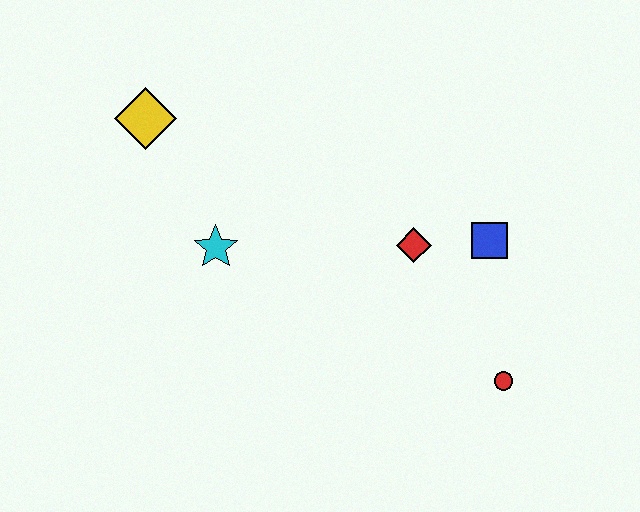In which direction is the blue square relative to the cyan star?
The blue square is to the right of the cyan star.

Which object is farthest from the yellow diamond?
The red circle is farthest from the yellow diamond.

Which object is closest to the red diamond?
The blue square is closest to the red diamond.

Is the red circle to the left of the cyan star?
No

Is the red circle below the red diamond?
Yes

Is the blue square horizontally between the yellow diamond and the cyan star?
No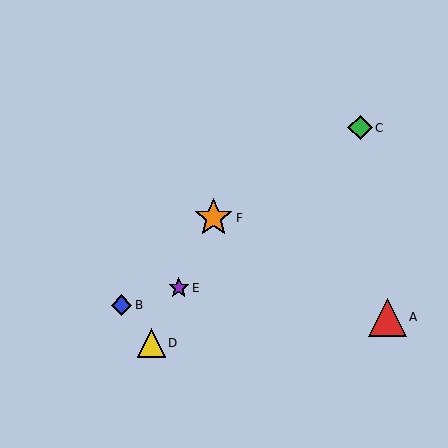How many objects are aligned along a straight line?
3 objects (D, E, F) are aligned along a straight line.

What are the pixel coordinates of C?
Object C is at (360, 128).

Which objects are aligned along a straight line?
Objects D, E, F are aligned along a straight line.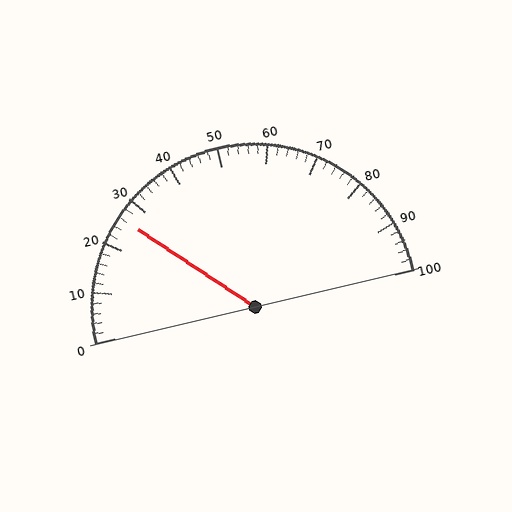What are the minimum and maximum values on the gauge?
The gauge ranges from 0 to 100.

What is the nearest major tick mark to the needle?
The nearest major tick mark is 30.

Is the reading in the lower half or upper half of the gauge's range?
The reading is in the lower half of the range (0 to 100).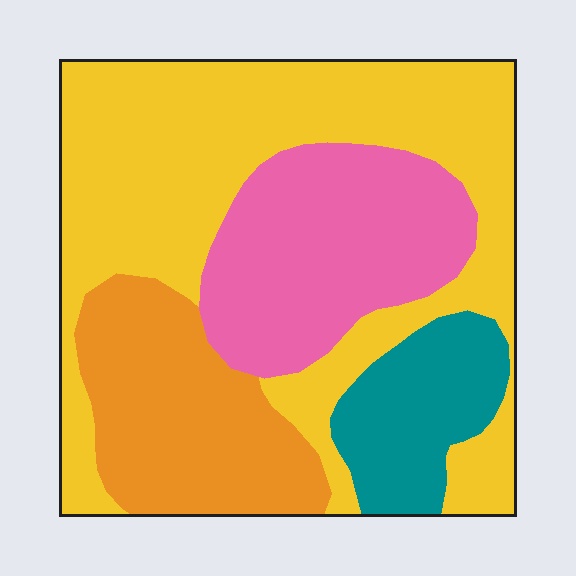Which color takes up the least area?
Teal, at roughly 10%.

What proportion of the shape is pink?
Pink takes up about one fifth (1/5) of the shape.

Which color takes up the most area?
Yellow, at roughly 45%.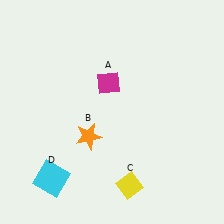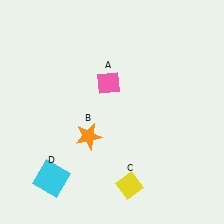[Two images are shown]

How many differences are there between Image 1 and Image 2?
There is 1 difference between the two images.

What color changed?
The diamond (A) changed from magenta in Image 1 to pink in Image 2.